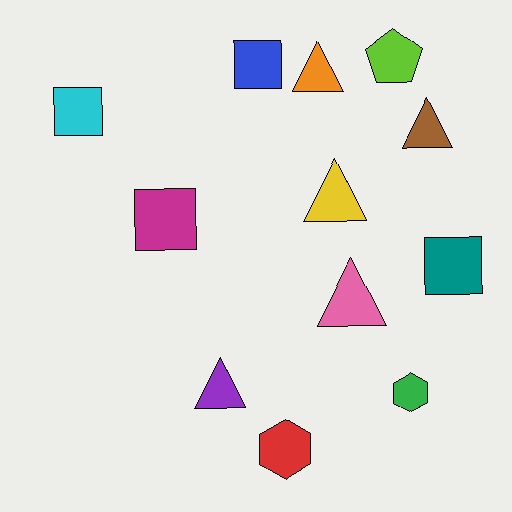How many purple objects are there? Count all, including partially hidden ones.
There is 1 purple object.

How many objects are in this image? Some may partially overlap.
There are 12 objects.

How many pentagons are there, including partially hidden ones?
There is 1 pentagon.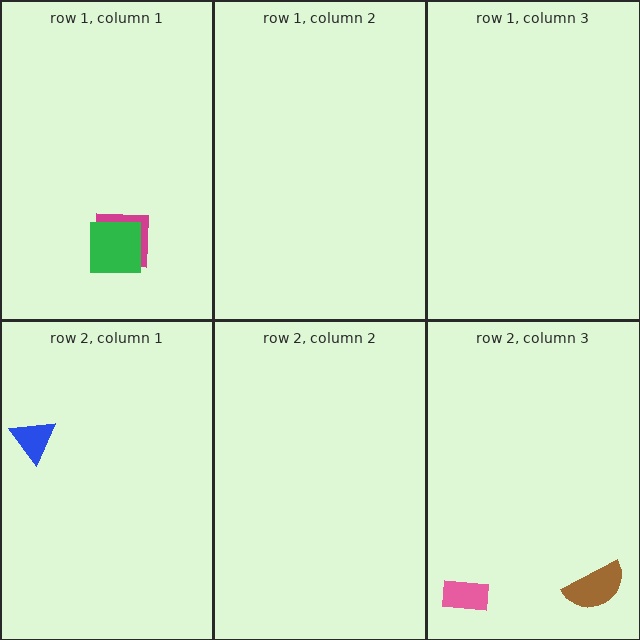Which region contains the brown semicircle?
The row 2, column 3 region.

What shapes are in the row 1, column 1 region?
The magenta square, the green square.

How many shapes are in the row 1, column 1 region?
2.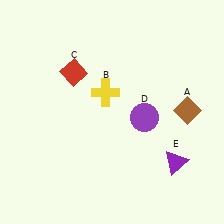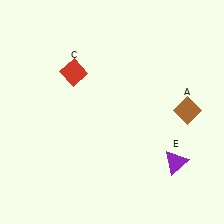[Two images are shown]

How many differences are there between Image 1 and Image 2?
There are 2 differences between the two images.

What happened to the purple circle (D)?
The purple circle (D) was removed in Image 2. It was in the bottom-right area of Image 1.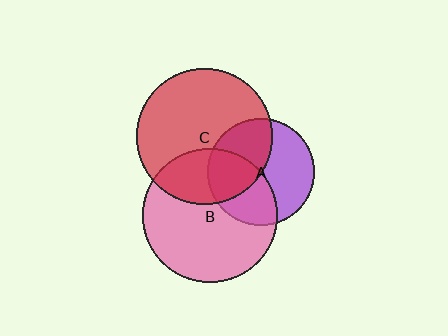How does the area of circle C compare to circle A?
Approximately 1.6 times.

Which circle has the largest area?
Circle C (red).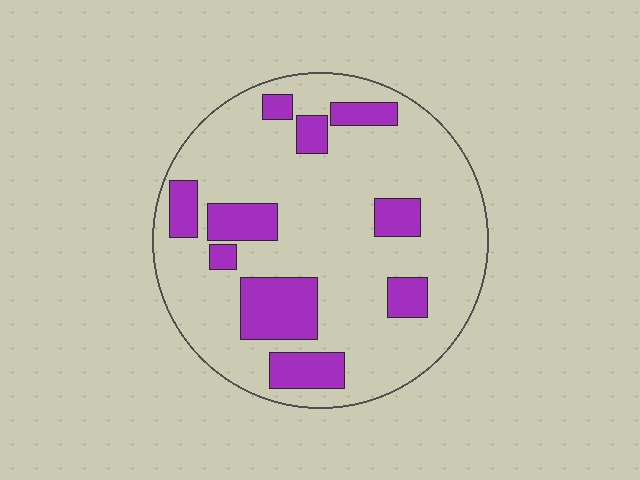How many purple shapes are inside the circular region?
10.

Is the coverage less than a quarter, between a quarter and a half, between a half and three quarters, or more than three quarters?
Less than a quarter.